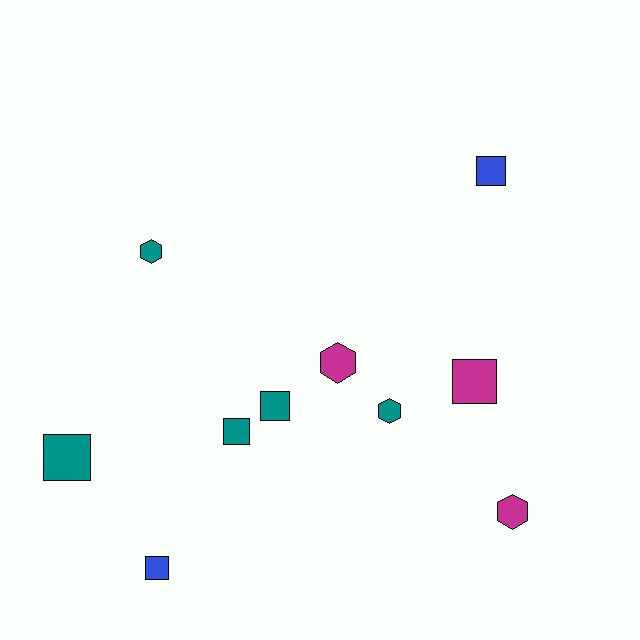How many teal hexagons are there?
There are 2 teal hexagons.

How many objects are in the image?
There are 10 objects.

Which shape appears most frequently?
Square, with 6 objects.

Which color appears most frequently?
Teal, with 5 objects.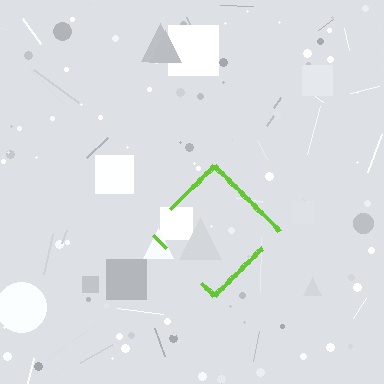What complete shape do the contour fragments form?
The contour fragments form a diamond.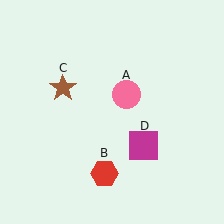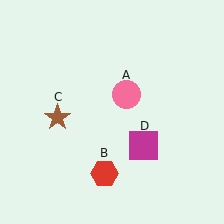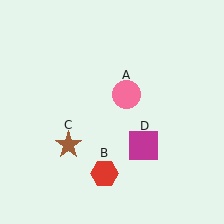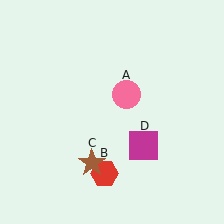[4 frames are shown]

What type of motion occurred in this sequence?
The brown star (object C) rotated counterclockwise around the center of the scene.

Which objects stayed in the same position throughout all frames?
Pink circle (object A) and red hexagon (object B) and magenta square (object D) remained stationary.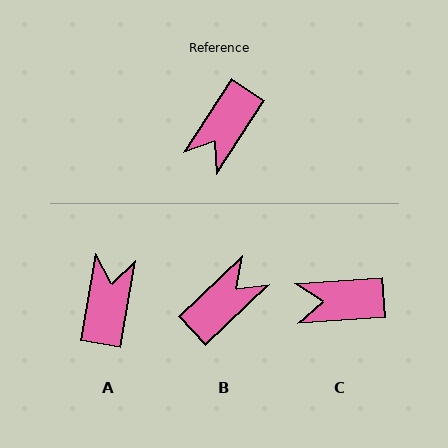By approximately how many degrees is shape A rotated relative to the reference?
Approximately 157 degrees clockwise.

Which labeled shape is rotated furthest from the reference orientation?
B, about 167 degrees away.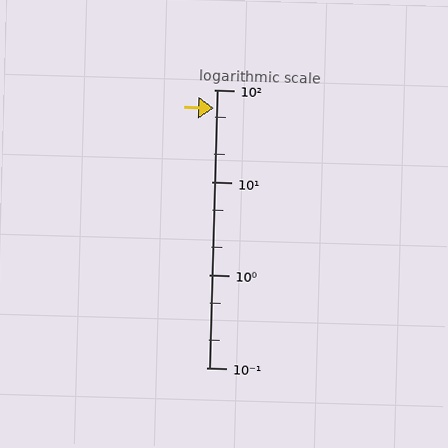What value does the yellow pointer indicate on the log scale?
The pointer indicates approximately 63.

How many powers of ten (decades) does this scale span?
The scale spans 3 decades, from 0.1 to 100.